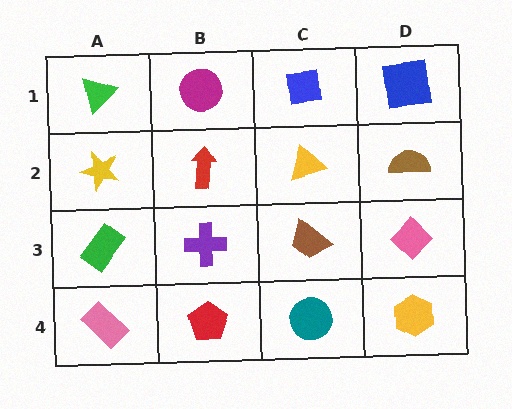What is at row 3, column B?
A purple cross.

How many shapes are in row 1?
4 shapes.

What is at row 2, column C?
A yellow triangle.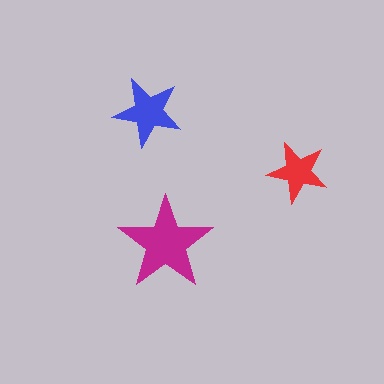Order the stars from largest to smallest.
the magenta one, the blue one, the red one.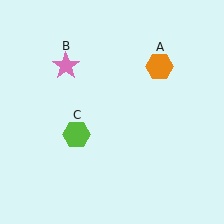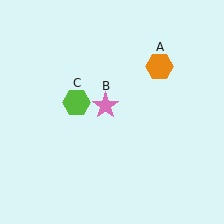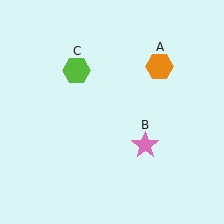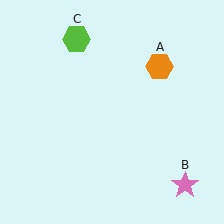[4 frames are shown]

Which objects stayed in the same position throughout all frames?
Orange hexagon (object A) remained stationary.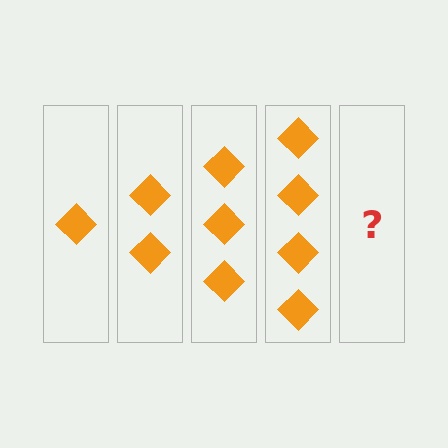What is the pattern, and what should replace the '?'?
The pattern is that each step adds one more diamond. The '?' should be 5 diamonds.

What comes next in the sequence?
The next element should be 5 diamonds.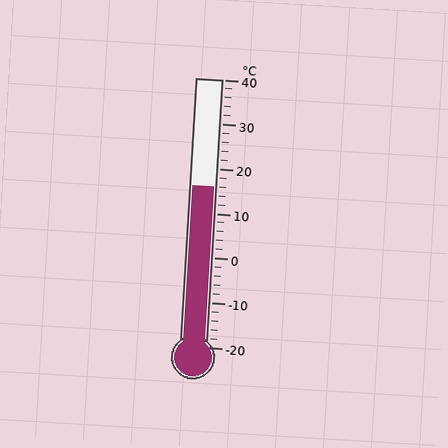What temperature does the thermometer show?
The thermometer shows approximately 16°C.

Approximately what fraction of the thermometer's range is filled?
The thermometer is filled to approximately 60% of its range.